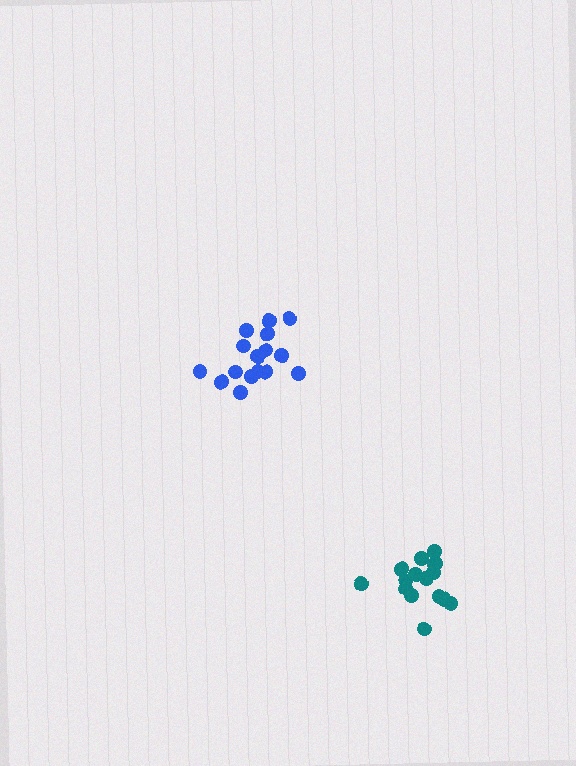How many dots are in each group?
Group 1: 16 dots, Group 2: 16 dots (32 total).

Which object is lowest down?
The teal cluster is bottommost.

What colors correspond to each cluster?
The clusters are colored: teal, blue.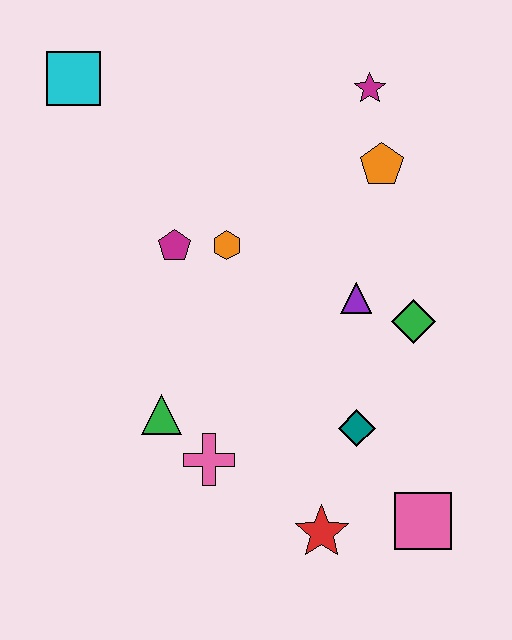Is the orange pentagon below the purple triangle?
No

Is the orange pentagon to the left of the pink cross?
No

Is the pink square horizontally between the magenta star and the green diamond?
No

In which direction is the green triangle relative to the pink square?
The green triangle is to the left of the pink square.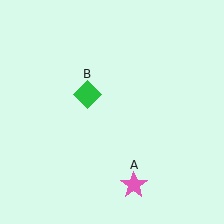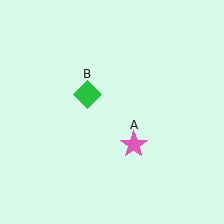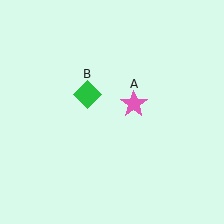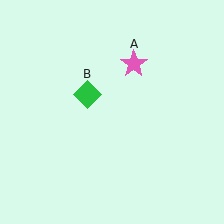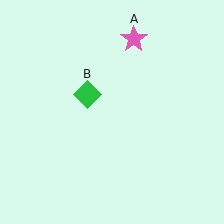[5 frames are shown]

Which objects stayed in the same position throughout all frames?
Green diamond (object B) remained stationary.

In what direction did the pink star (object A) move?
The pink star (object A) moved up.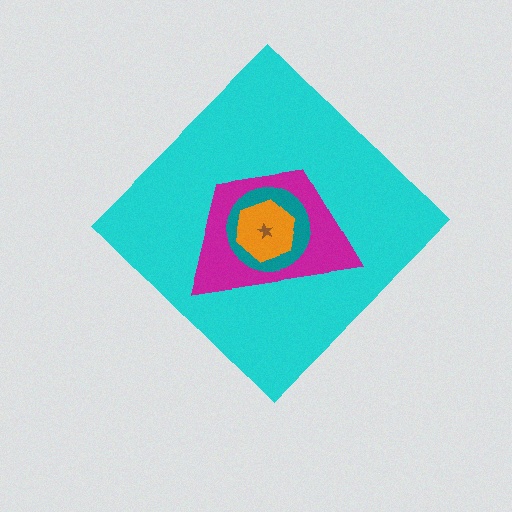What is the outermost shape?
The cyan diamond.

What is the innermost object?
The brown star.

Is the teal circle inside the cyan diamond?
Yes.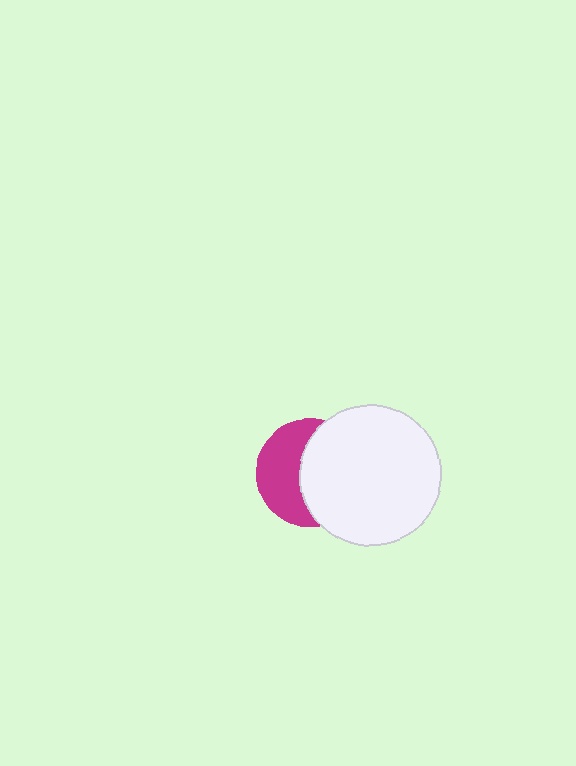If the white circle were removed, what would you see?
You would see the complete magenta circle.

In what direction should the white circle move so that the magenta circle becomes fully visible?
The white circle should move right. That is the shortest direction to clear the overlap and leave the magenta circle fully visible.